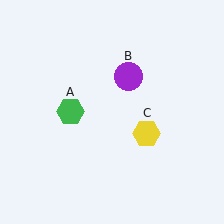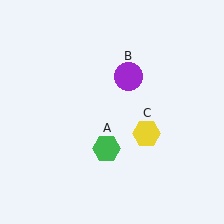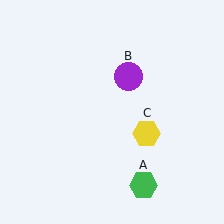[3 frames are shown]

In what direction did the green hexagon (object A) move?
The green hexagon (object A) moved down and to the right.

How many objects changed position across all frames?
1 object changed position: green hexagon (object A).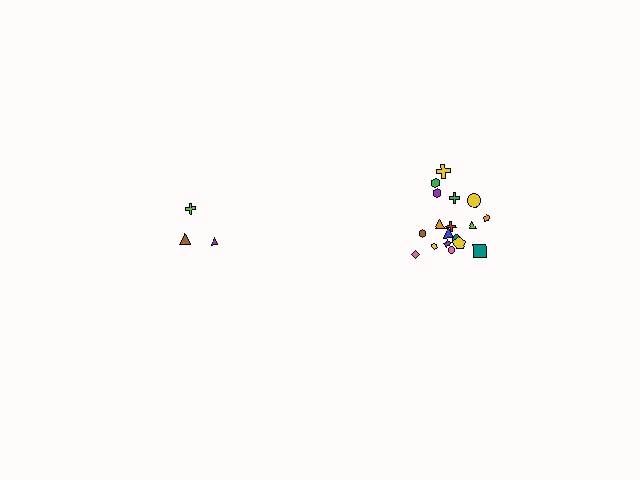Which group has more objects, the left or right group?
The right group.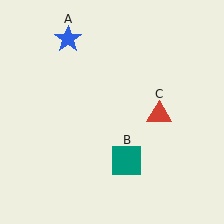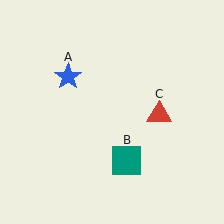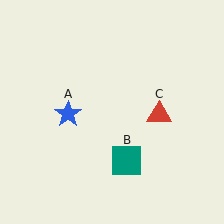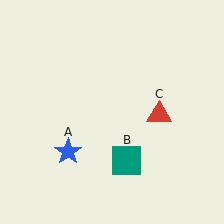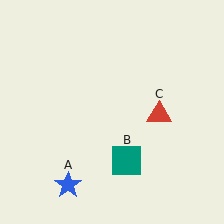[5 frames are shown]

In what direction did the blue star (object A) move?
The blue star (object A) moved down.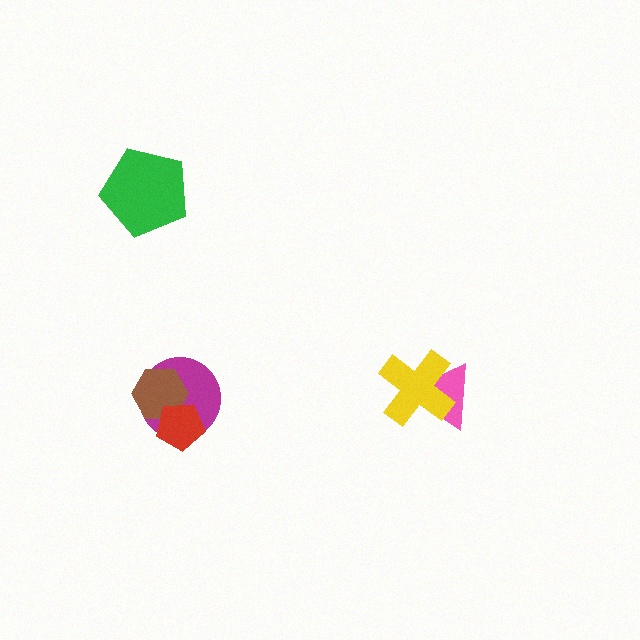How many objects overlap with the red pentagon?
2 objects overlap with the red pentagon.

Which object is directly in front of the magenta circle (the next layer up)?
The brown hexagon is directly in front of the magenta circle.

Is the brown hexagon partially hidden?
Yes, it is partially covered by another shape.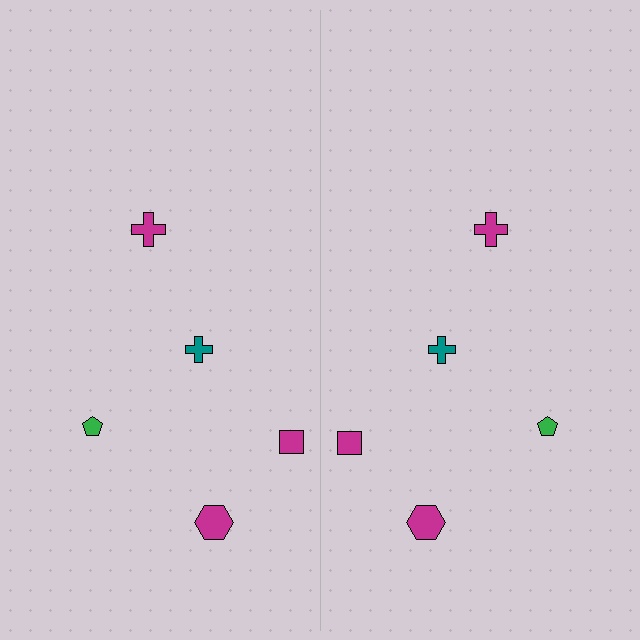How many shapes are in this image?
There are 10 shapes in this image.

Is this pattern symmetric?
Yes, this pattern has bilateral (reflection) symmetry.